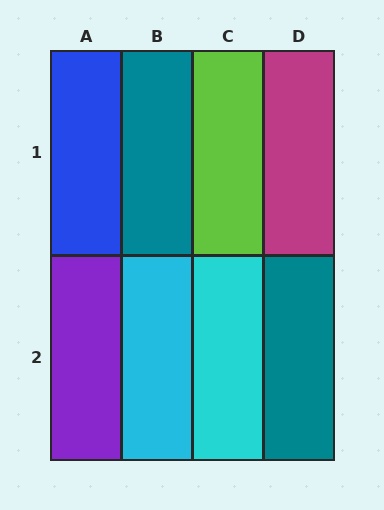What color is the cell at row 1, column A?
Blue.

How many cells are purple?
1 cell is purple.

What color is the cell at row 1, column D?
Magenta.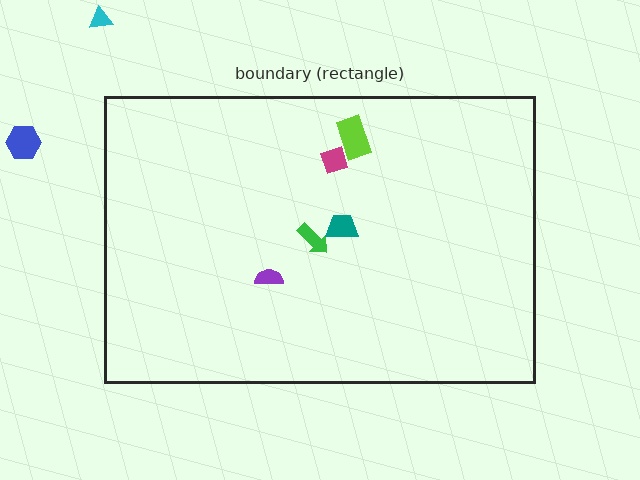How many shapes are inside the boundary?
5 inside, 2 outside.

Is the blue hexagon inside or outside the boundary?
Outside.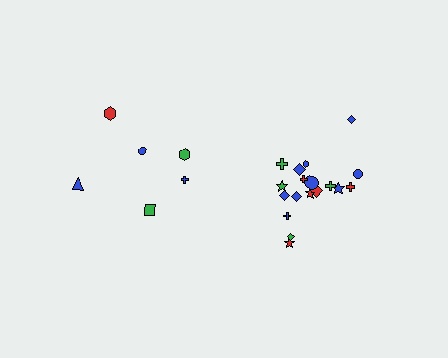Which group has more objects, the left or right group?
The right group.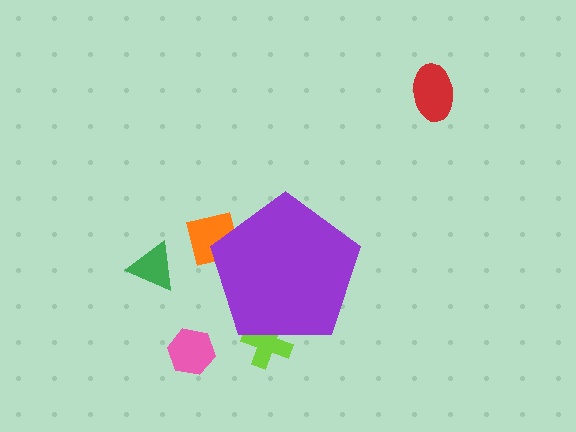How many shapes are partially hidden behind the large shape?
2 shapes are partially hidden.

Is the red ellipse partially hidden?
No, the red ellipse is fully visible.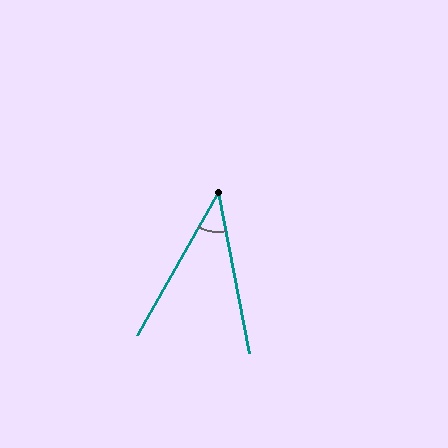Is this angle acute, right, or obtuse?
It is acute.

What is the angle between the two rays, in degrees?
Approximately 40 degrees.